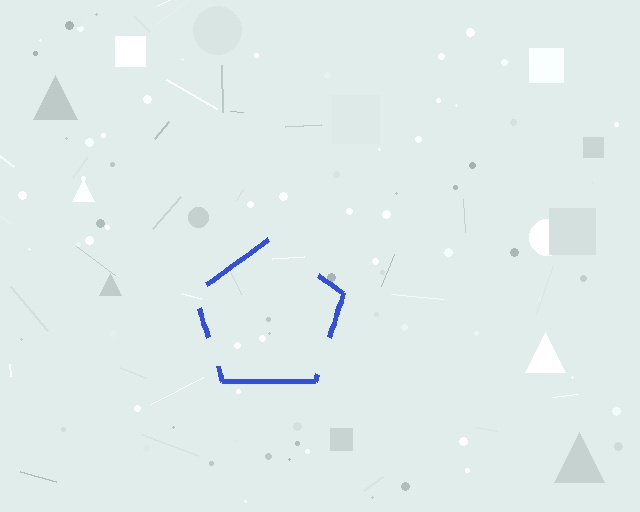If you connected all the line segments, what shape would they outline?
They would outline a pentagon.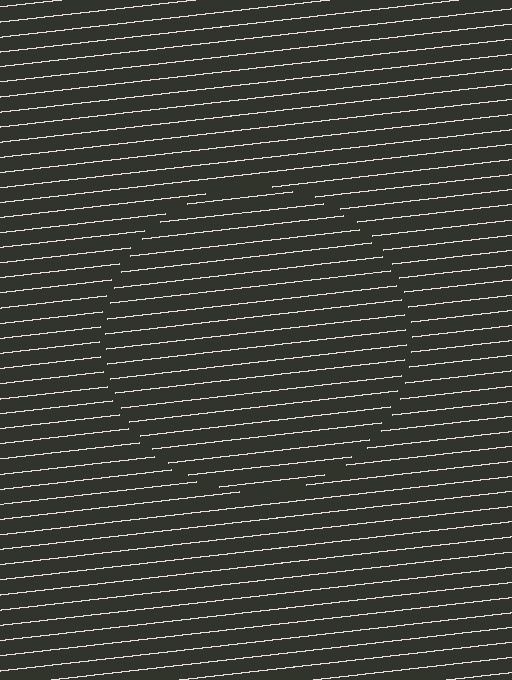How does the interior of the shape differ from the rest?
The interior of the shape contains the same grating, shifted by half a period — the contour is defined by the phase discontinuity where line-ends from the inner and outer gratings abut.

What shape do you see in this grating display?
An illusory circle. The interior of the shape contains the same grating, shifted by half a period — the contour is defined by the phase discontinuity where line-ends from the inner and outer gratings abut.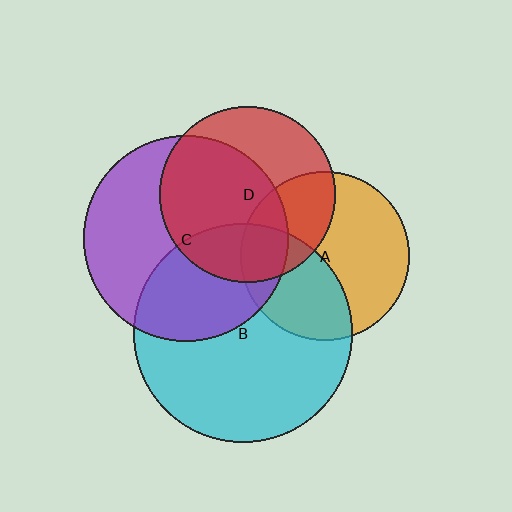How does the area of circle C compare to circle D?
Approximately 1.4 times.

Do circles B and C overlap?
Yes.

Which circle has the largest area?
Circle B (cyan).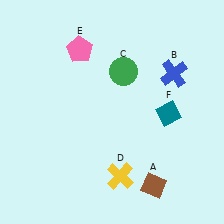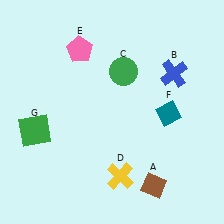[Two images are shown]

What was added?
A green square (G) was added in Image 2.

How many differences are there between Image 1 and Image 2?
There is 1 difference between the two images.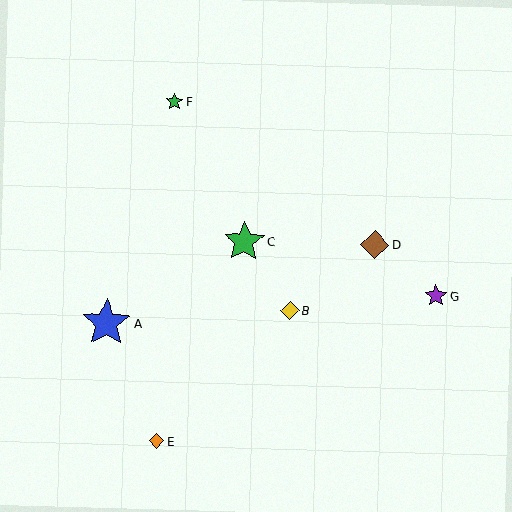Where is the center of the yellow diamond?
The center of the yellow diamond is at (290, 311).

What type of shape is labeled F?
Shape F is a green star.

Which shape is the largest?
The blue star (labeled A) is the largest.